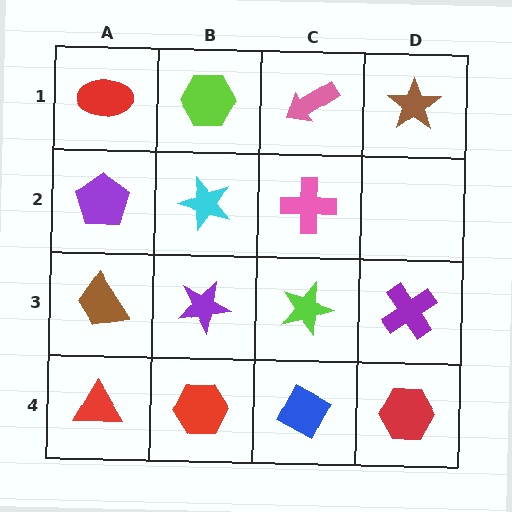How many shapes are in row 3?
4 shapes.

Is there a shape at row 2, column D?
No, that cell is empty.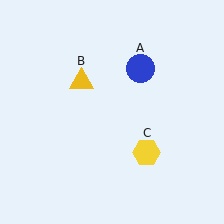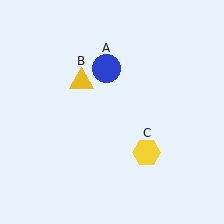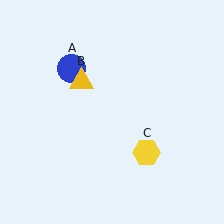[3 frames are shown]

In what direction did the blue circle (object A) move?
The blue circle (object A) moved left.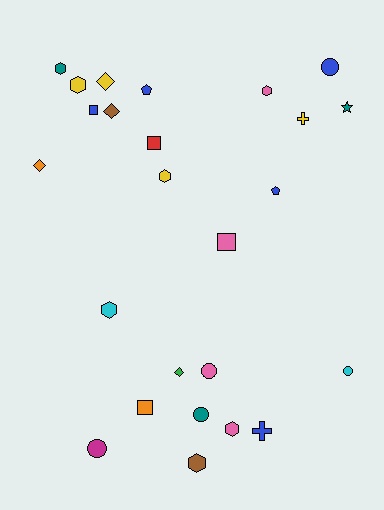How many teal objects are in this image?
There are 3 teal objects.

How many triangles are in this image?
There are no triangles.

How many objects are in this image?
There are 25 objects.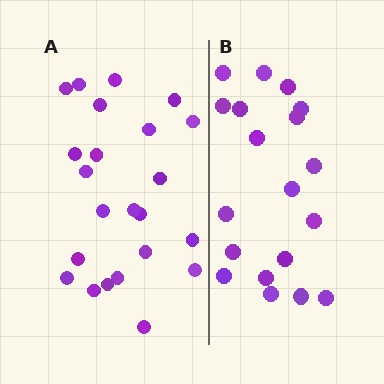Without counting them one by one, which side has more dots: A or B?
Region A (the left region) has more dots.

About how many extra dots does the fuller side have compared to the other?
Region A has about 4 more dots than region B.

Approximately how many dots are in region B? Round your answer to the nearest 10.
About 20 dots. (The exact count is 19, which rounds to 20.)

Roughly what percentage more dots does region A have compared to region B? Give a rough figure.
About 20% more.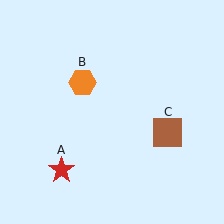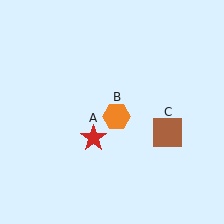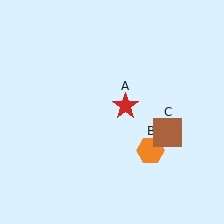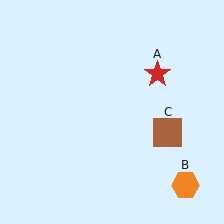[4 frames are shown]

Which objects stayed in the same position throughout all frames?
Brown square (object C) remained stationary.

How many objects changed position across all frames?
2 objects changed position: red star (object A), orange hexagon (object B).